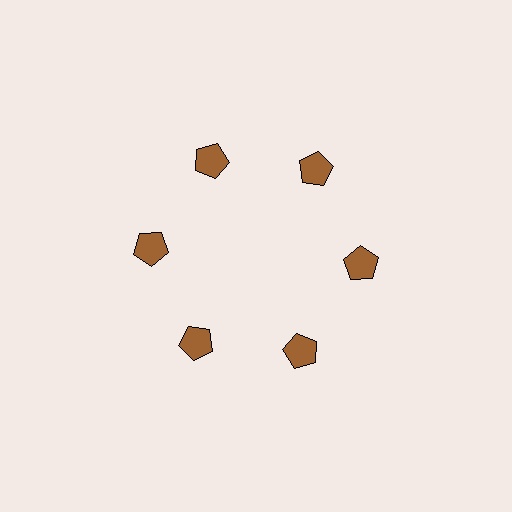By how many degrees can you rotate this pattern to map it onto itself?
The pattern maps onto itself every 60 degrees of rotation.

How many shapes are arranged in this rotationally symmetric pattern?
There are 6 shapes, arranged in 6 groups of 1.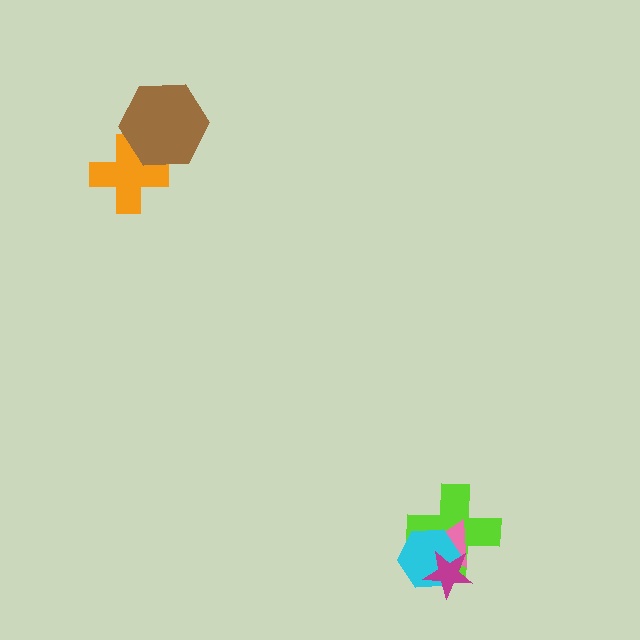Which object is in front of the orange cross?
The brown hexagon is in front of the orange cross.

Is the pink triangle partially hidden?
Yes, it is partially covered by another shape.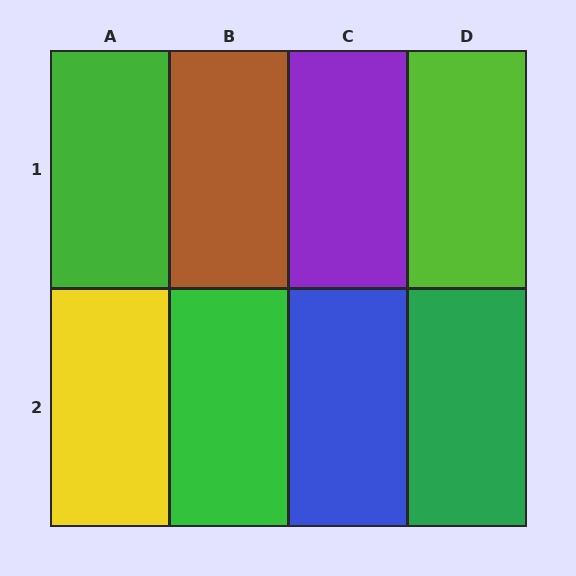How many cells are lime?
1 cell is lime.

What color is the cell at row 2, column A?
Yellow.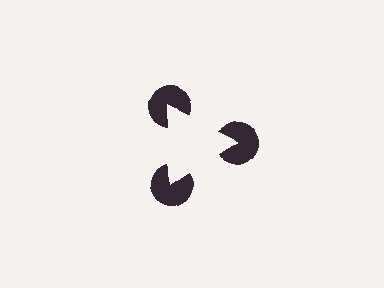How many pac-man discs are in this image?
There are 3 — one at each vertex of the illusory triangle.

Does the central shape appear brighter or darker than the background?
It typically appears slightly brighter than the background, even though no actual brightness change is drawn.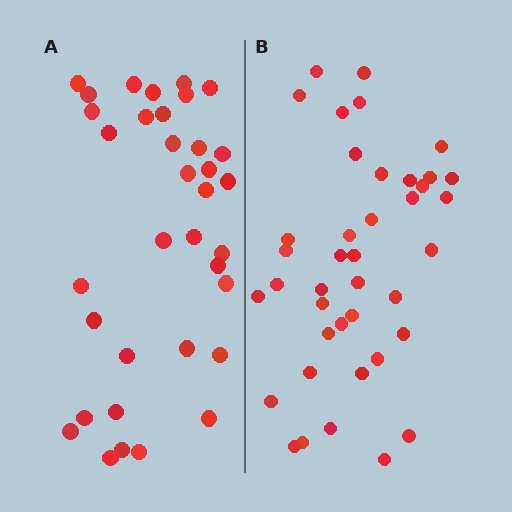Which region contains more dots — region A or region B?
Region B (the right region) has more dots.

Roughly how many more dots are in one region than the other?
Region B has about 5 more dots than region A.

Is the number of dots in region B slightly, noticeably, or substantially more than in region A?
Region B has only slightly more — the two regions are fairly close. The ratio is roughly 1.1 to 1.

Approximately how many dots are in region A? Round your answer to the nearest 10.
About 40 dots. (The exact count is 35, which rounds to 40.)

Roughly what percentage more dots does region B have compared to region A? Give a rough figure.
About 15% more.